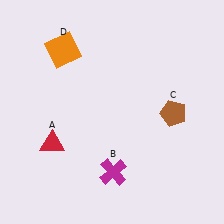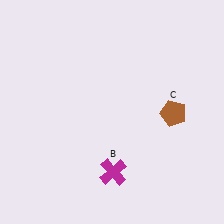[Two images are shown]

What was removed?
The orange square (D), the red triangle (A) were removed in Image 2.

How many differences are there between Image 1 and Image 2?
There are 2 differences between the two images.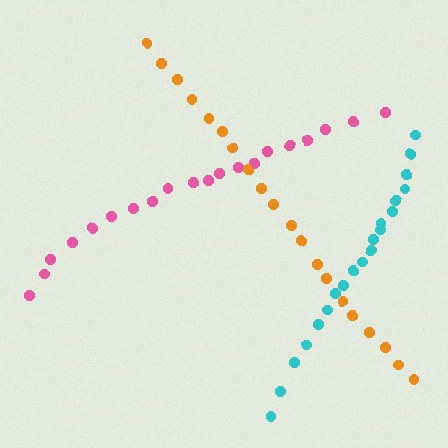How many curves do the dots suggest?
There are 3 distinct paths.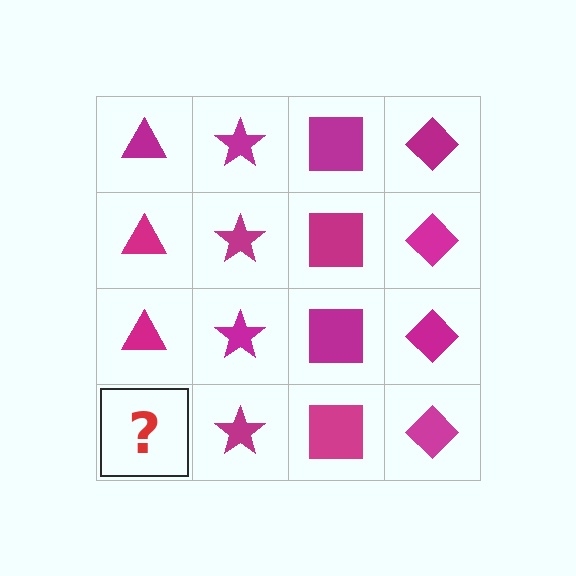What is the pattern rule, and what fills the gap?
The rule is that each column has a consistent shape. The gap should be filled with a magenta triangle.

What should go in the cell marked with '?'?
The missing cell should contain a magenta triangle.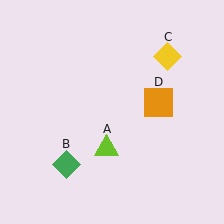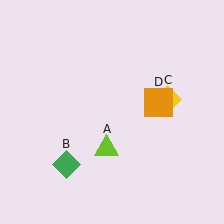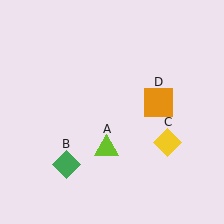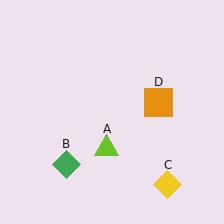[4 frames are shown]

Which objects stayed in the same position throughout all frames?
Lime triangle (object A) and green diamond (object B) and orange square (object D) remained stationary.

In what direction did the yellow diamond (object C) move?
The yellow diamond (object C) moved down.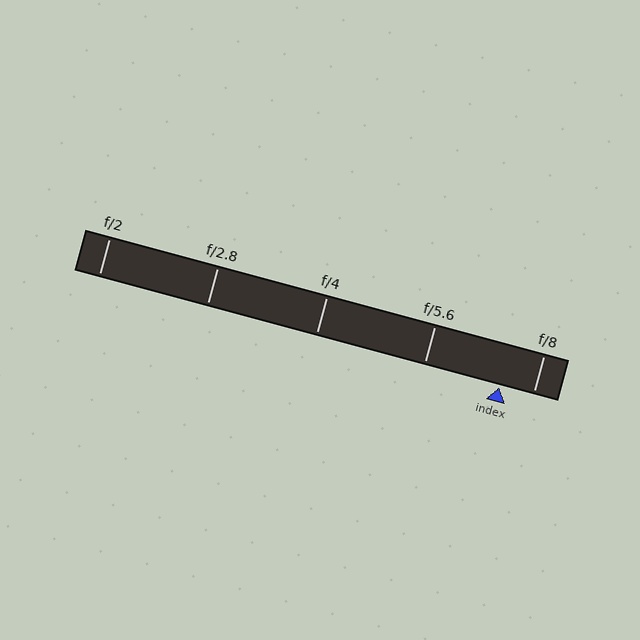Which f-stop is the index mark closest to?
The index mark is closest to f/8.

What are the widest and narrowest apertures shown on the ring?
The widest aperture shown is f/2 and the narrowest is f/8.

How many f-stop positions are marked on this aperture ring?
There are 5 f-stop positions marked.